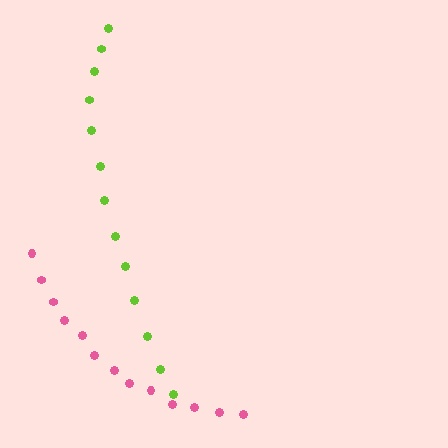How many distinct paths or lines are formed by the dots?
There are 2 distinct paths.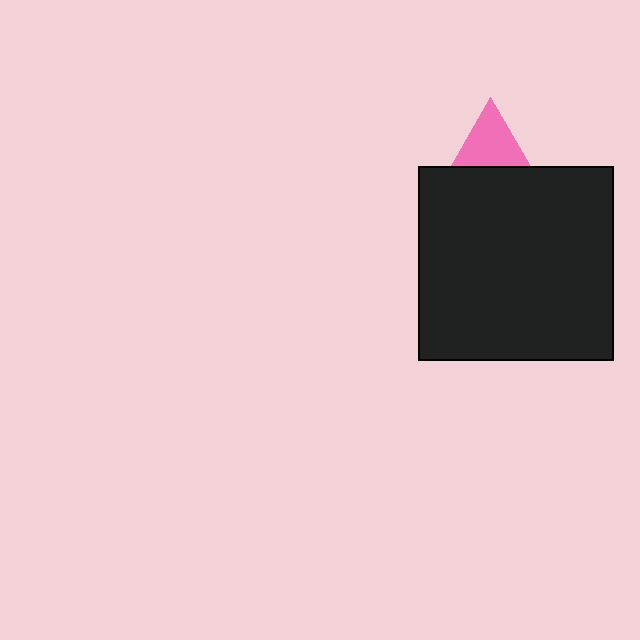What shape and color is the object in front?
The object in front is a black square.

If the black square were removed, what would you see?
You would see the complete pink triangle.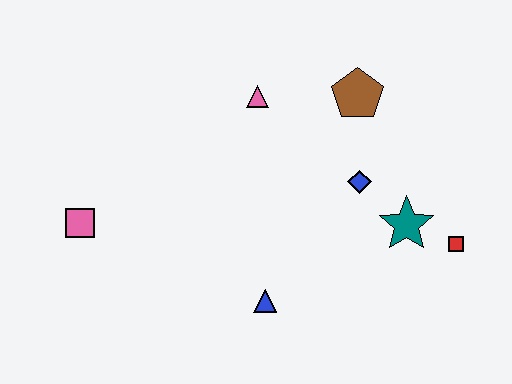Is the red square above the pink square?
No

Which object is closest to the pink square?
The blue triangle is closest to the pink square.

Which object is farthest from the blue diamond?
The pink square is farthest from the blue diamond.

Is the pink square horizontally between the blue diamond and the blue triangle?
No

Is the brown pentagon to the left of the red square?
Yes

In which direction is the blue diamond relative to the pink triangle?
The blue diamond is to the right of the pink triangle.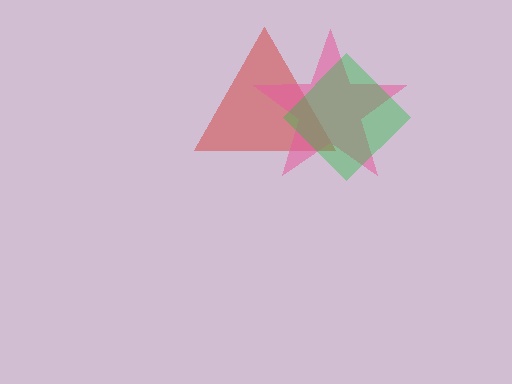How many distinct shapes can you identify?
There are 3 distinct shapes: a red triangle, a pink star, a green diamond.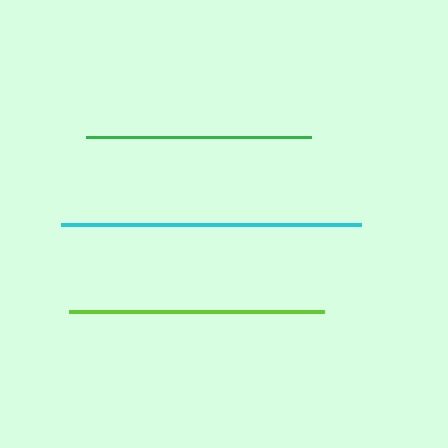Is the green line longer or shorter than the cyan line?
The cyan line is longer than the green line.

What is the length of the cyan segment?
The cyan segment is approximately 301 pixels long.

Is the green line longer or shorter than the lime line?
The lime line is longer than the green line.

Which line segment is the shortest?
The green line is the shortest at approximately 225 pixels.